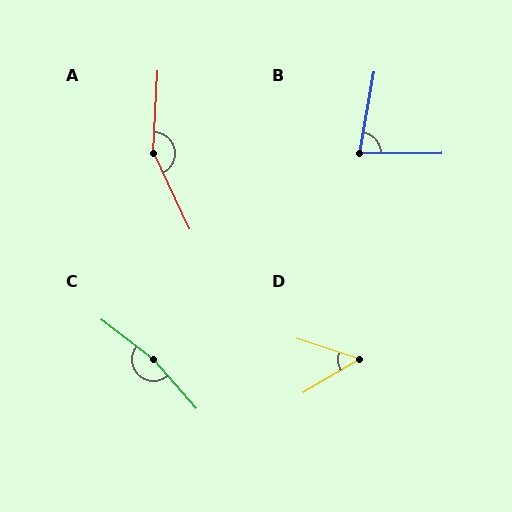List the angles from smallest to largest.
D (49°), B (80°), A (152°), C (168°).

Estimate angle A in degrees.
Approximately 152 degrees.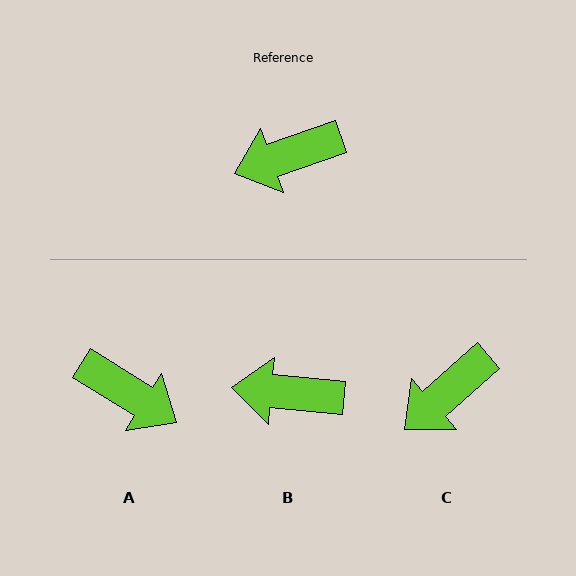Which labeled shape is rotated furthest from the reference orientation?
A, about 129 degrees away.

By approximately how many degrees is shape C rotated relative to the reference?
Approximately 22 degrees counter-clockwise.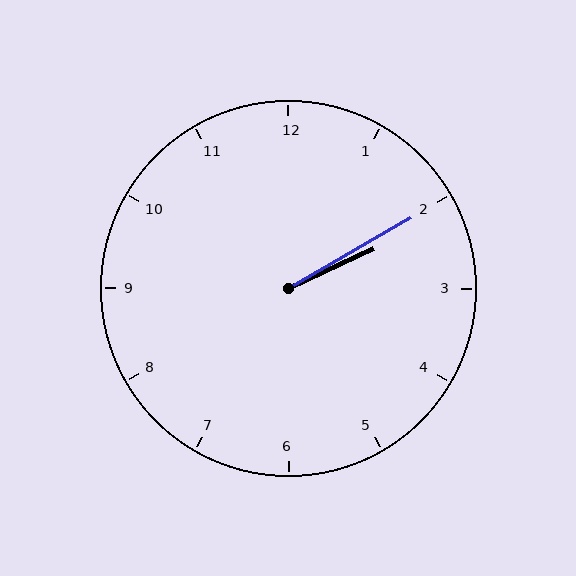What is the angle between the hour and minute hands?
Approximately 5 degrees.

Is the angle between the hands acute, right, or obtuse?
It is acute.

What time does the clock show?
2:10.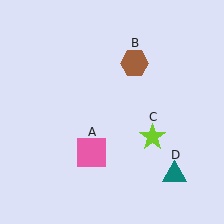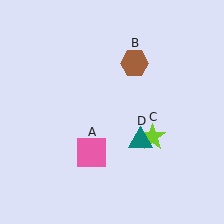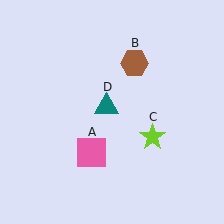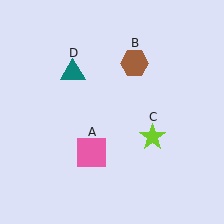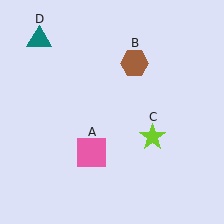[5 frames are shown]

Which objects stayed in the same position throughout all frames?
Pink square (object A) and brown hexagon (object B) and lime star (object C) remained stationary.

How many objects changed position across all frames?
1 object changed position: teal triangle (object D).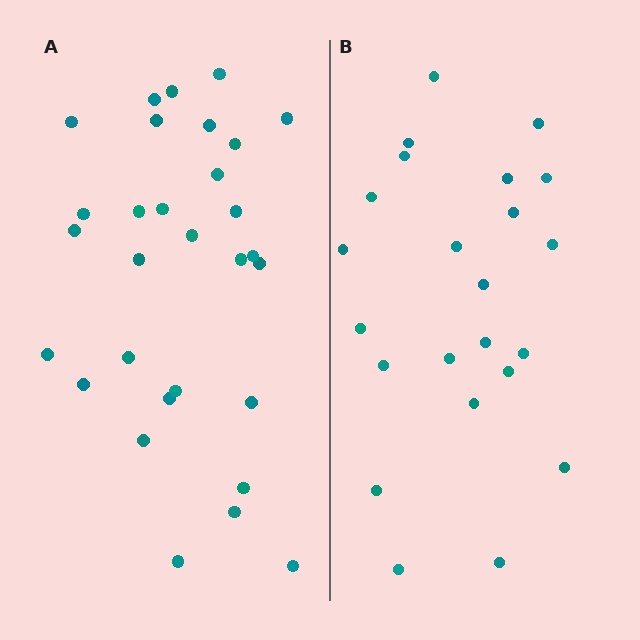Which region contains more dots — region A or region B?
Region A (the left region) has more dots.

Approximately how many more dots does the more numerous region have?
Region A has roughly 8 or so more dots than region B.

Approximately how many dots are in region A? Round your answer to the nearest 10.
About 30 dots.